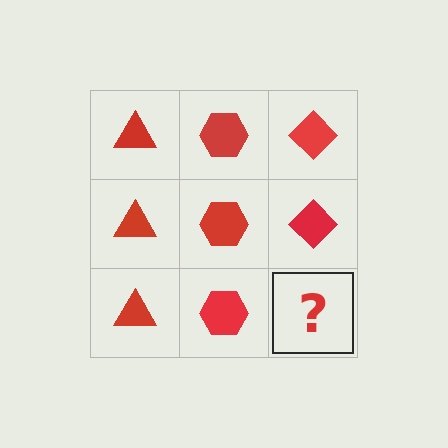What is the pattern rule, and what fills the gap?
The rule is that each column has a consistent shape. The gap should be filled with a red diamond.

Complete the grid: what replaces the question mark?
The question mark should be replaced with a red diamond.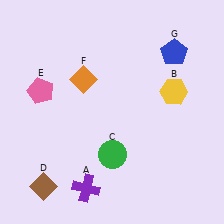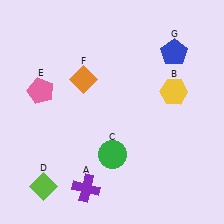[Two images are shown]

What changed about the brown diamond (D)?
In Image 1, D is brown. In Image 2, it changed to lime.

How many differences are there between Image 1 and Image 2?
There is 1 difference between the two images.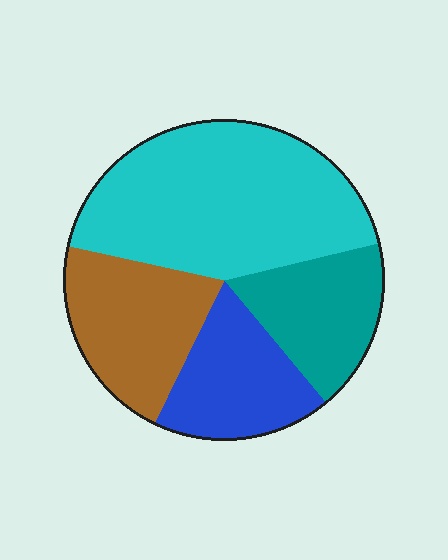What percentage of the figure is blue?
Blue takes up about one sixth (1/6) of the figure.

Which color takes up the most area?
Cyan, at roughly 45%.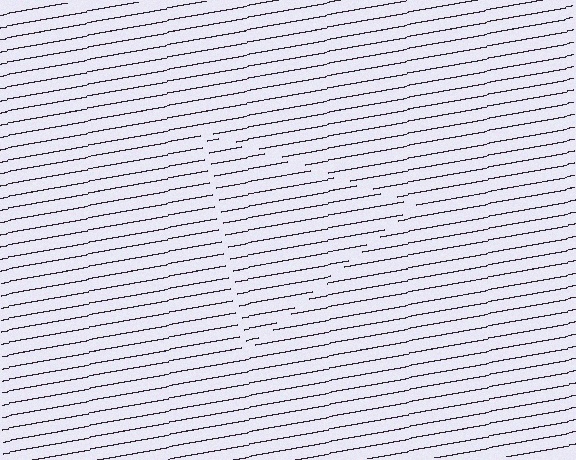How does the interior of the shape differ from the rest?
The interior of the shape contains the same grating, shifted by half a period — the contour is defined by the phase discontinuity where line-ends from the inner and outer gratings abut.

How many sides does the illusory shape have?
3 sides — the line-ends trace a triangle.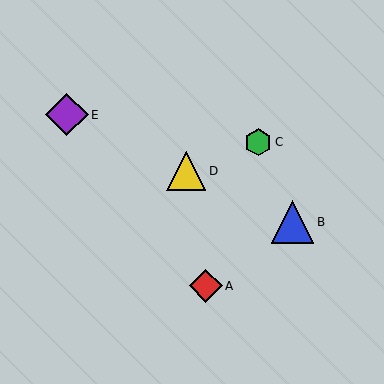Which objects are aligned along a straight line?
Objects B, D, E are aligned along a straight line.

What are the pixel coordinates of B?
Object B is at (293, 222).